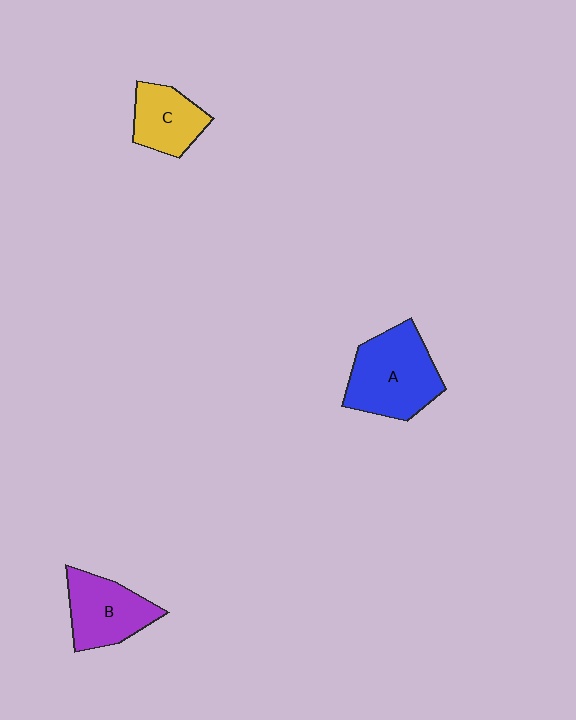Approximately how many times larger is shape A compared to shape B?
Approximately 1.3 times.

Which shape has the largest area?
Shape A (blue).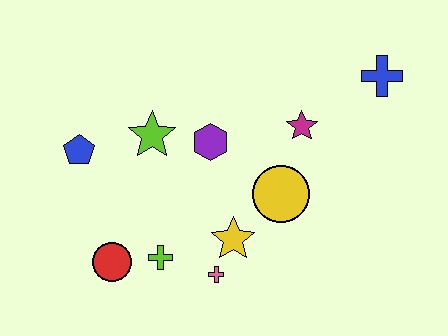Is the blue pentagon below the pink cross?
No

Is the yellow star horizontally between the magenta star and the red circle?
Yes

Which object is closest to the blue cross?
The magenta star is closest to the blue cross.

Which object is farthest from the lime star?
The blue cross is farthest from the lime star.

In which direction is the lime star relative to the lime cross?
The lime star is above the lime cross.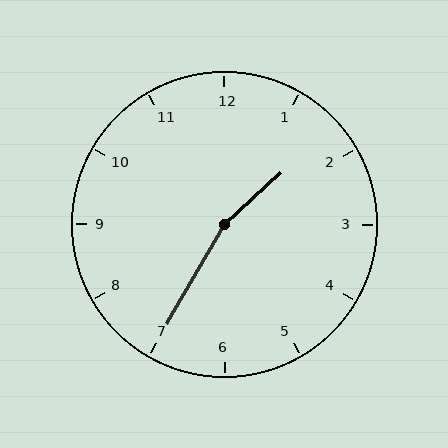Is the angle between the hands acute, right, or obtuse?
It is obtuse.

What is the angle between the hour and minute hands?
Approximately 162 degrees.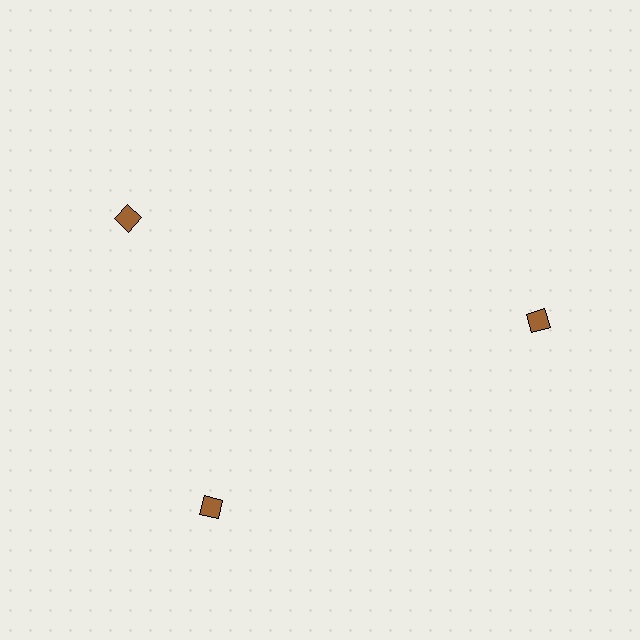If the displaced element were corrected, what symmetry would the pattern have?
It would have 3-fold rotational symmetry — the pattern would map onto itself every 120 degrees.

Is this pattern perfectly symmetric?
No. The 3 brown diamonds are arranged in a ring, but one element near the 11 o'clock position is rotated out of alignment along the ring, breaking the 3-fold rotational symmetry.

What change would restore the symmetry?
The symmetry would be restored by rotating it back into even spacing with its neighbors so that all 3 diamonds sit at equal angles and equal distance from the center.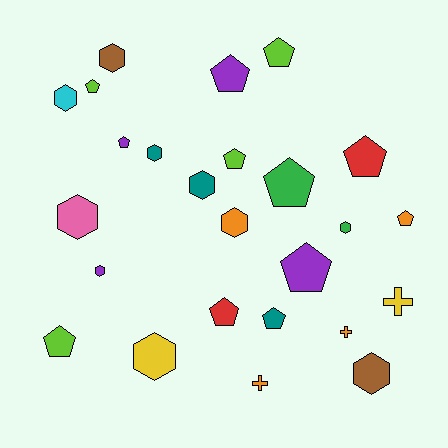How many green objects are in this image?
There are 2 green objects.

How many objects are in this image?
There are 25 objects.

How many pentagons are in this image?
There are 12 pentagons.